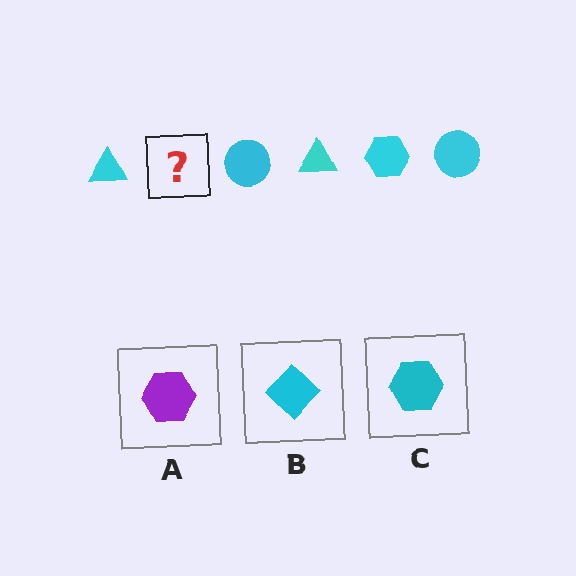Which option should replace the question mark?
Option C.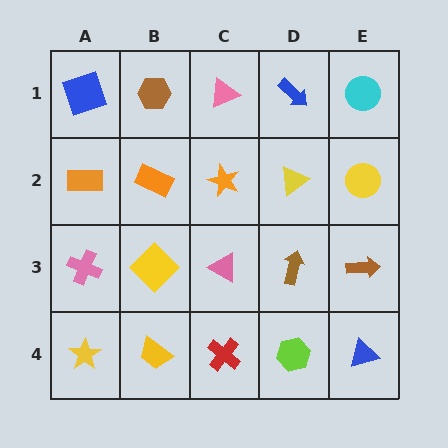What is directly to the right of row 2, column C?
A yellow triangle.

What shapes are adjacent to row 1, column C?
An orange star (row 2, column C), a brown hexagon (row 1, column B), a blue arrow (row 1, column D).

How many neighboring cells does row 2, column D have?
4.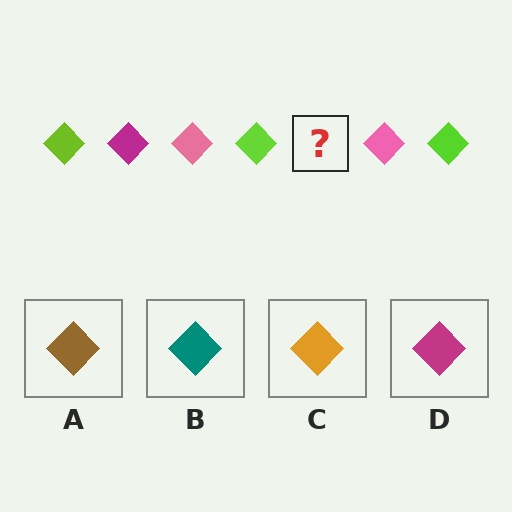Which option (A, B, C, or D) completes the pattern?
D.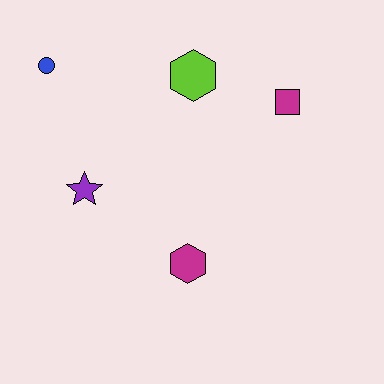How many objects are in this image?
There are 5 objects.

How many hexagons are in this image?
There are 2 hexagons.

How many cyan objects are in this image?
There are no cyan objects.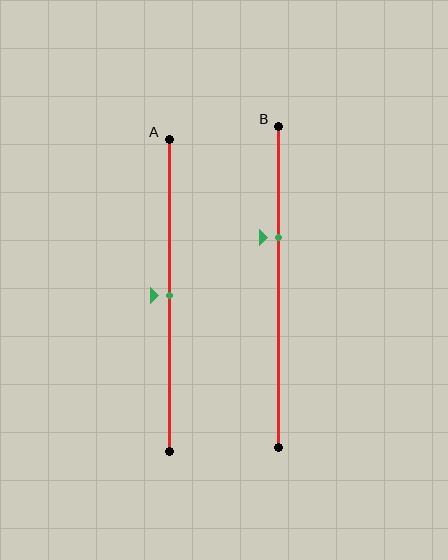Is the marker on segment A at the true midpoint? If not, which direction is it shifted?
Yes, the marker on segment A is at the true midpoint.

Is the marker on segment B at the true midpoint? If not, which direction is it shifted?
No, the marker on segment B is shifted upward by about 15% of the segment length.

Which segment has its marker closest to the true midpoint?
Segment A has its marker closest to the true midpoint.